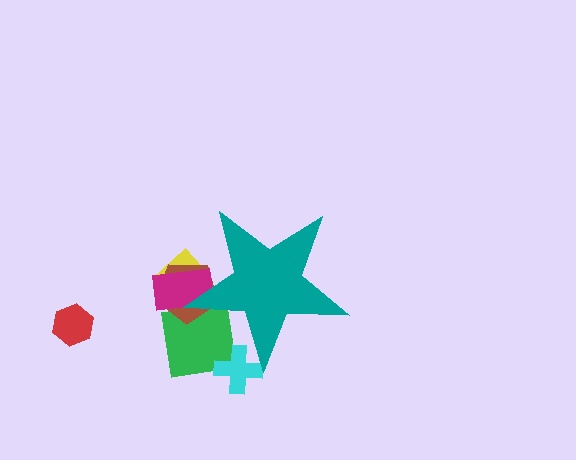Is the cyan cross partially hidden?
Yes, the cyan cross is partially hidden behind the teal star.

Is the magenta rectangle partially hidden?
Yes, the magenta rectangle is partially hidden behind the teal star.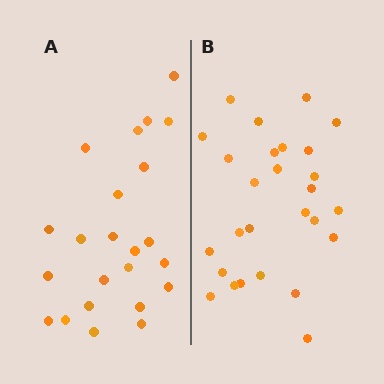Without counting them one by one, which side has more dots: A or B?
Region B (the right region) has more dots.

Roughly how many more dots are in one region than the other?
Region B has about 4 more dots than region A.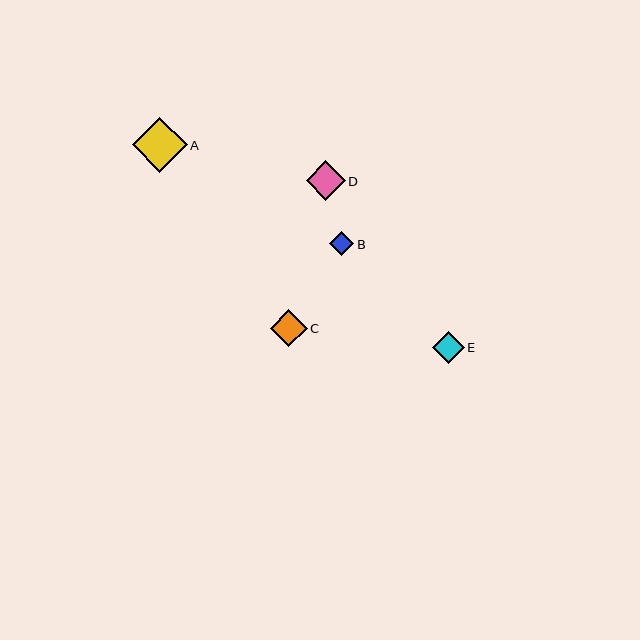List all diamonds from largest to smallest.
From largest to smallest: A, D, C, E, B.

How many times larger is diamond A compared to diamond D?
Diamond A is approximately 1.4 times the size of diamond D.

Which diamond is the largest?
Diamond A is the largest with a size of approximately 55 pixels.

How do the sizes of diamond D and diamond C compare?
Diamond D and diamond C are approximately the same size.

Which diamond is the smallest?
Diamond B is the smallest with a size of approximately 24 pixels.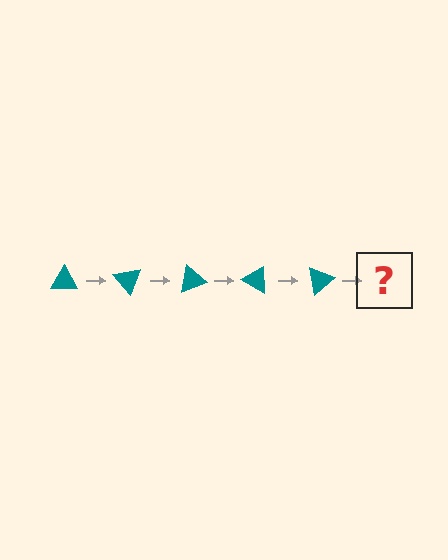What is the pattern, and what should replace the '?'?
The pattern is that the triangle rotates 50 degrees each step. The '?' should be a teal triangle rotated 250 degrees.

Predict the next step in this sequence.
The next step is a teal triangle rotated 250 degrees.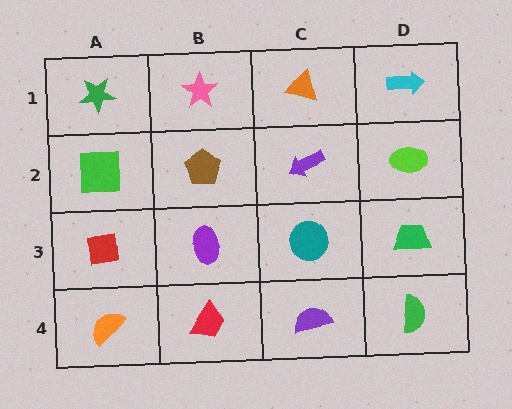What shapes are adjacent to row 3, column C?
A purple arrow (row 2, column C), a purple semicircle (row 4, column C), a purple ellipse (row 3, column B), a green trapezoid (row 3, column D).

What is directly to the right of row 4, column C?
A green semicircle.